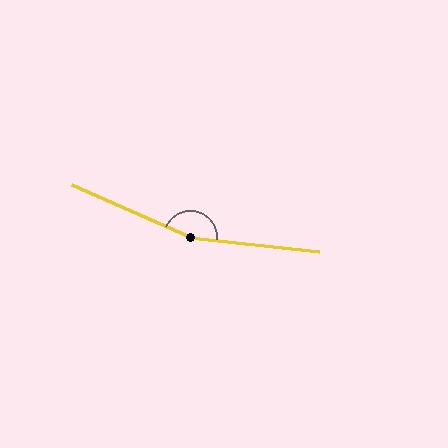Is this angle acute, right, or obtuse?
It is obtuse.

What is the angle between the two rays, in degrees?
Approximately 162 degrees.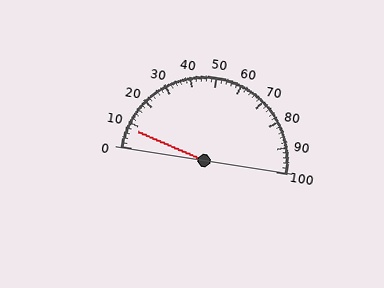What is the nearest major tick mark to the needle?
The nearest major tick mark is 10.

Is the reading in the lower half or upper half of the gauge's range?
The reading is in the lower half of the range (0 to 100).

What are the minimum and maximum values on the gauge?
The gauge ranges from 0 to 100.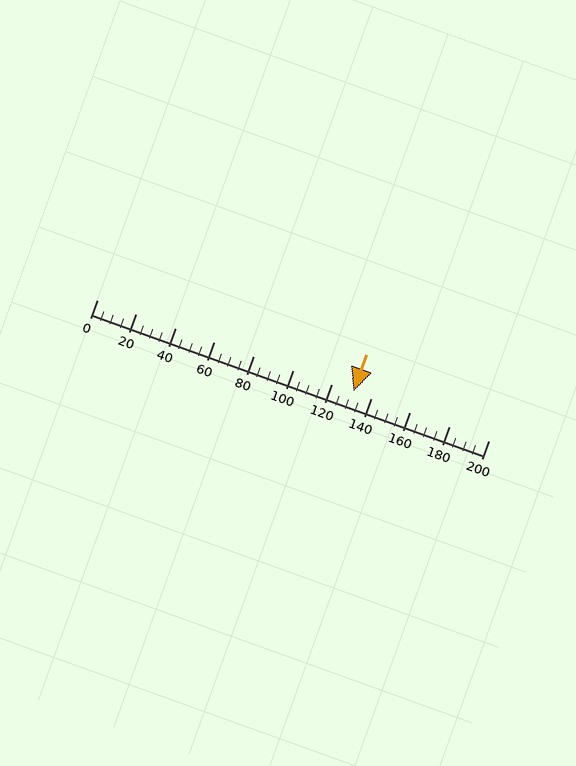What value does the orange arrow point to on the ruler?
The orange arrow points to approximately 131.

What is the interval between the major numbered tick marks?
The major tick marks are spaced 20 units apart.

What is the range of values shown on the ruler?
The ruler shows values from 0 to 200.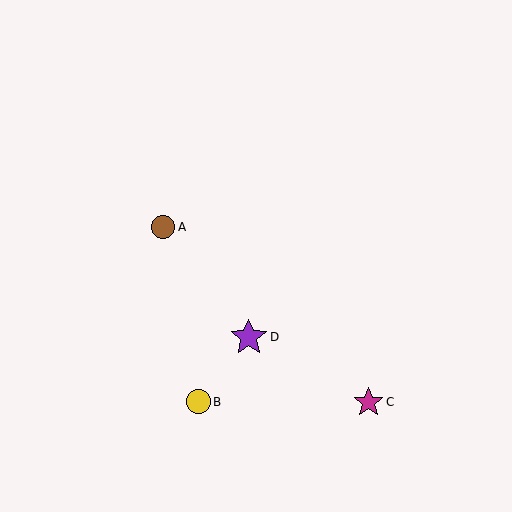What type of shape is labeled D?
Shape D is a purple star.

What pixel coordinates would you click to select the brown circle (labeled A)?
Click at (163, 227) to select the brown circle A.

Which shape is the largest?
The purple star (labeled D) is the largest.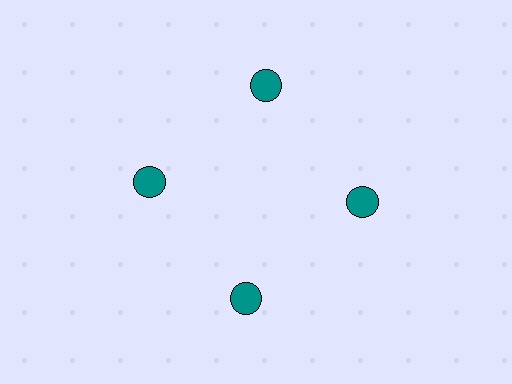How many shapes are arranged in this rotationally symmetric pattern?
There are 4 shapes, arranged in 4 groups of 1.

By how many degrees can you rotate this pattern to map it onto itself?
The pattern maps onto itself every 90 degrees of rotation.